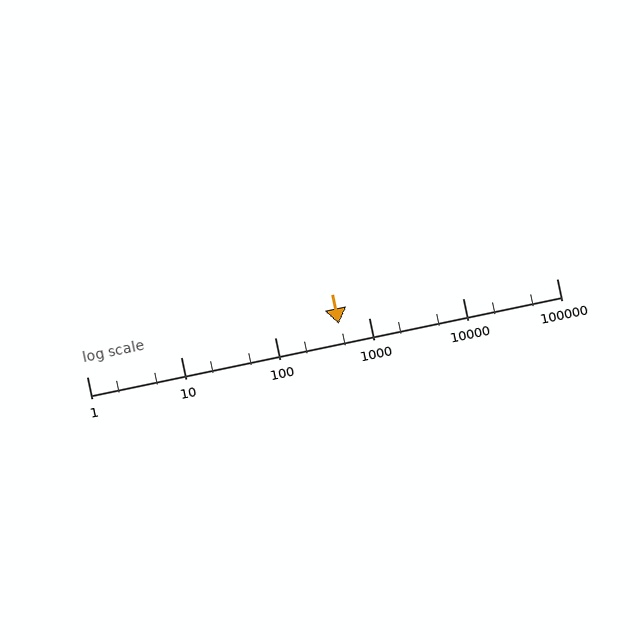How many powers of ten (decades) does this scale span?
The scale spans 5 decades, from 1 to 100000.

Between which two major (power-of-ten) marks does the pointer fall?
The pointer is between 100 and 1000.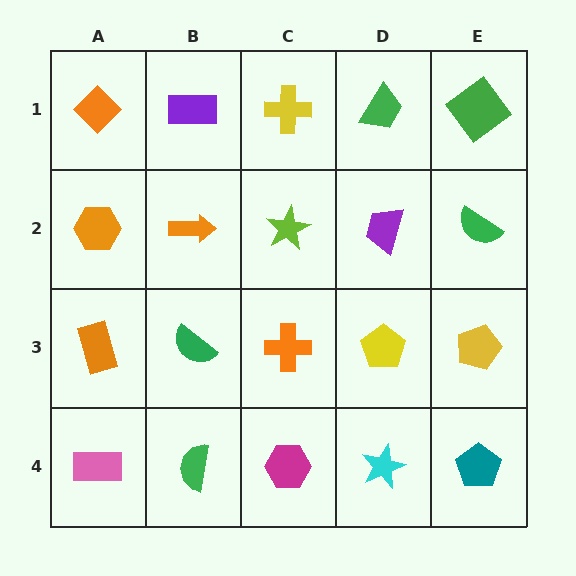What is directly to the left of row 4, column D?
A magenta hexagon.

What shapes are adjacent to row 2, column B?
A purple rectangle (row 1, column B), a green semicircle (row 3, column B), an orange hexagon (row 2, column A), a lime star (row 2, column C).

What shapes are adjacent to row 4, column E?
A yellow pentagon (row 3, column E), a cyan star (row 4, column D).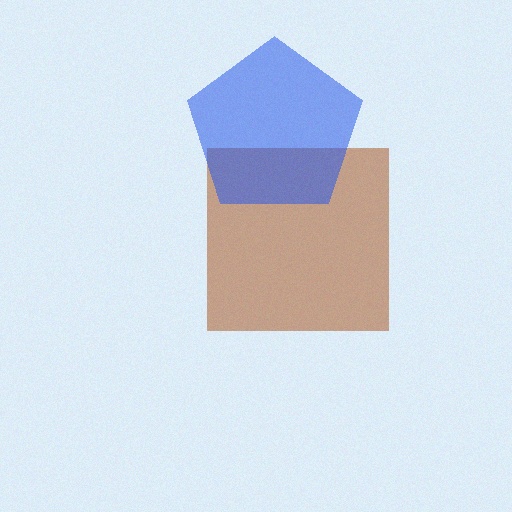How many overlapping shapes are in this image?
There are 2 overlapping shapes in the image.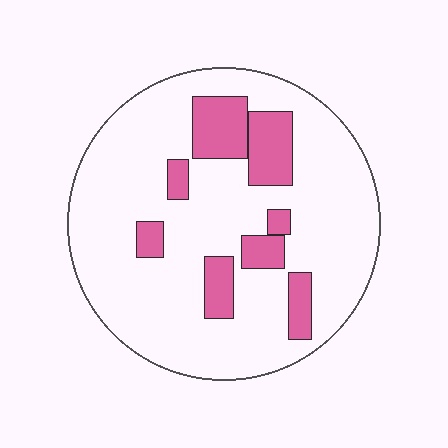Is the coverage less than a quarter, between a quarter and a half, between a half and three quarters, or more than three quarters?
Less than a quarter.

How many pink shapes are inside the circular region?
8.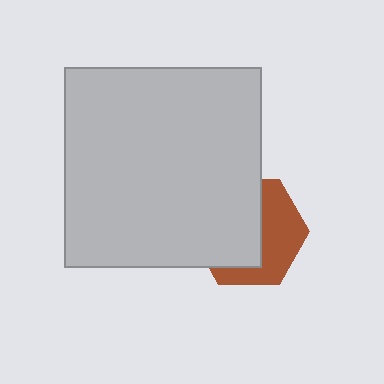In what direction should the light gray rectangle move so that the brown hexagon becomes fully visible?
The light gray rectangle should move toward the upper-left. That is the shortest direction to clear the overlap and leave the brown hexagon fully visible.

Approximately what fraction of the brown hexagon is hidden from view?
Roughly 55% of the brown hexagon is hidden behind the light gray rectangle.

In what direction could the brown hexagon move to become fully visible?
The brown hexagon could move toward the lower-right. That would shift it out from behind the light gray rectangle entirely.